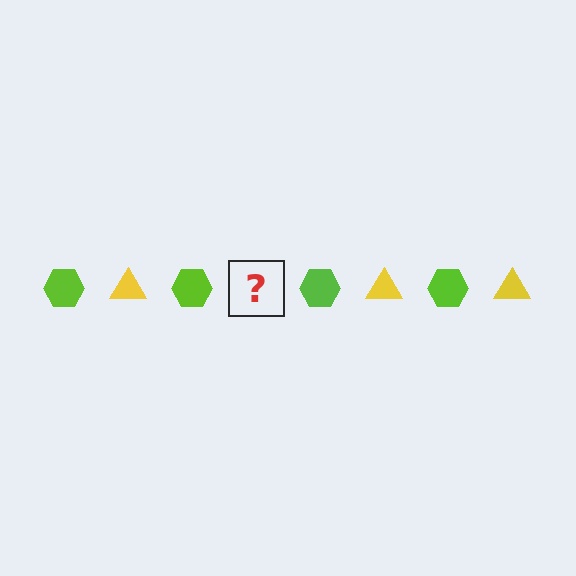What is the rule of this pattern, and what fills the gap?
The rule is that the pattern alternates between lime hexagon and yellow triangle. The gap should be filled with a yellow triangle.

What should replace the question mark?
The question mark should be replaced with a yellow triangle.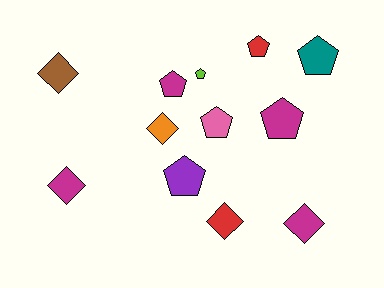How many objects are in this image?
There are 12 objects.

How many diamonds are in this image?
There are 5 diamonds.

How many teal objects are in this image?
There is 1 teal object.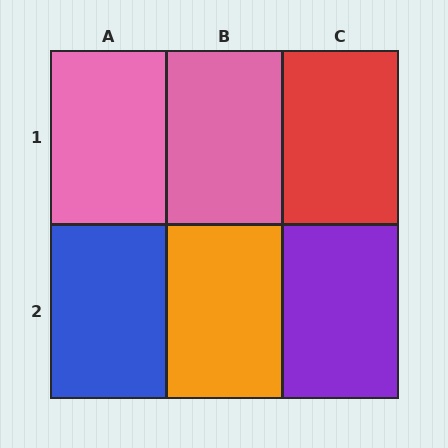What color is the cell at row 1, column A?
Pink.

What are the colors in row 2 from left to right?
Blue, orange, purple.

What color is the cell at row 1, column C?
Red.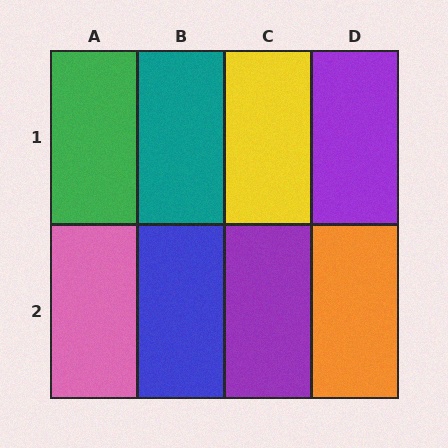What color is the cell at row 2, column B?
Blue.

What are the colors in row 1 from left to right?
Green, teal, yellow, purple.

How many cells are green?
1 cell is green.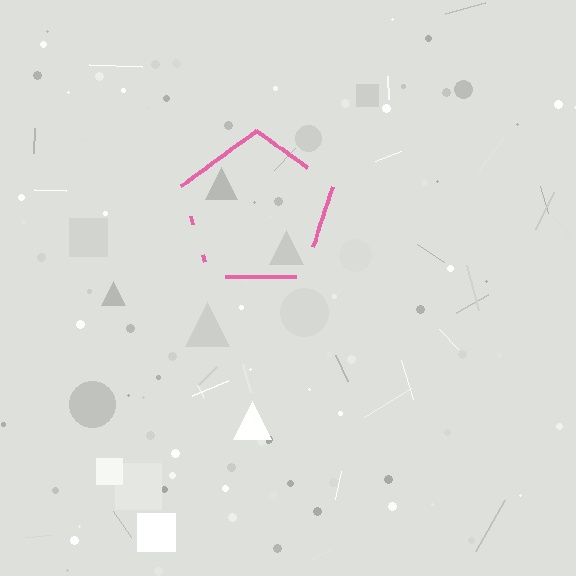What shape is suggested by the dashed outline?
The dashed outline suggests a pentagon.